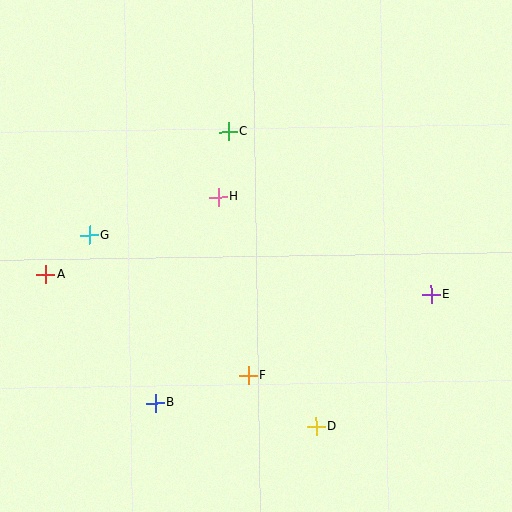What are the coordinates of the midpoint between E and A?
The midpoint between E and A is at (239, 284).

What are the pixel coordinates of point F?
Point F is at (248, 375).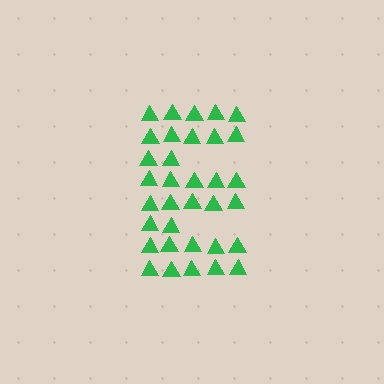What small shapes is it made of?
It is made of small triangles.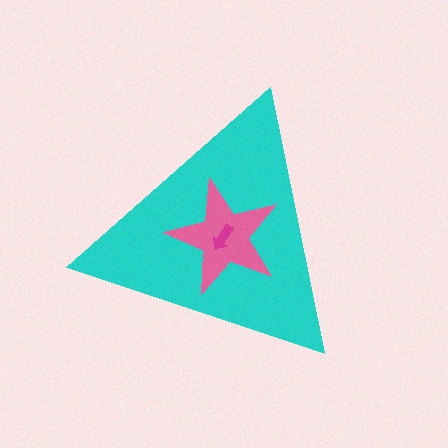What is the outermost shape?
The cyan triangle.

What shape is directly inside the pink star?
The magenta arrow.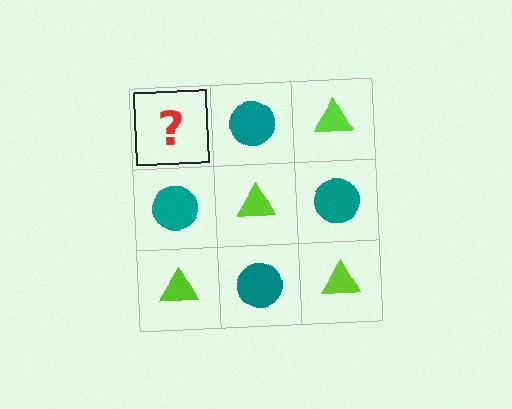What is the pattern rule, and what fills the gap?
The rule is that it alternates lime triangle and teal circle in a checkerboard pattern. The gap should be filled with a lime triangle.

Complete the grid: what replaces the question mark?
The question mark should be replaced with a lime triangle.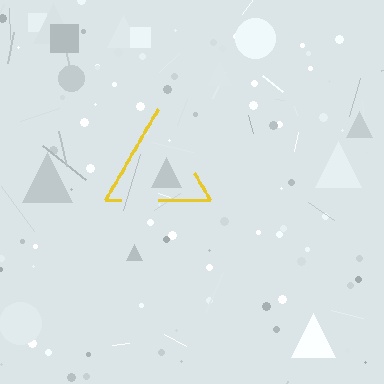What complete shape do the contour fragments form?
The contour fragments form a triangle.